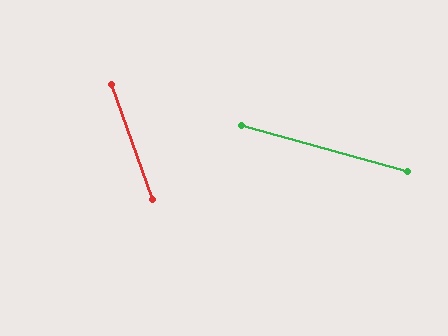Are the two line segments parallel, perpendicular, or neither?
Neither parallel nor perpendicular — they differ by about 55°.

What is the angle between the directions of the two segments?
Approximately 55 degrees.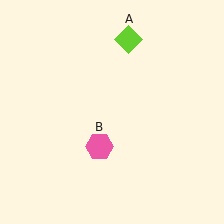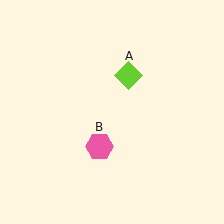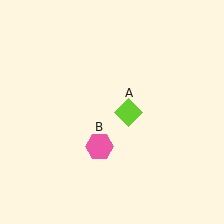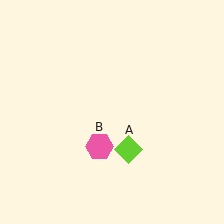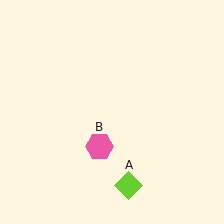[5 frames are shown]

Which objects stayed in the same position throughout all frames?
Pink hexagon (object B) remained stationary.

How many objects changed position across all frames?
1 object changed position: lime diamond (object A).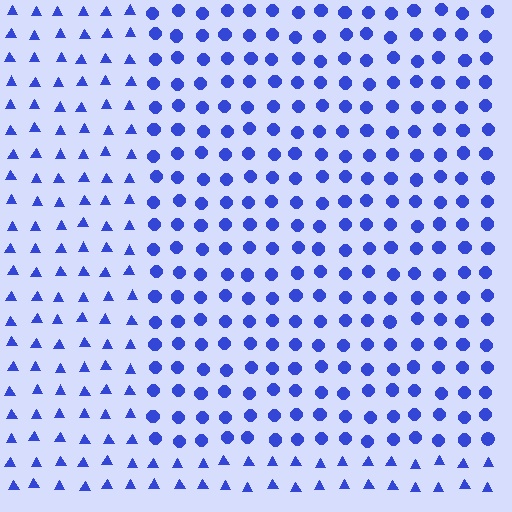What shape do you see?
I see a rectangle.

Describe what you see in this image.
The image is filled with small blue elements arranged in a uniform grid. A rectangle-shaped region contains circles, while the surrounding area contains triangles. The boundary is defined purely by the change in element shape.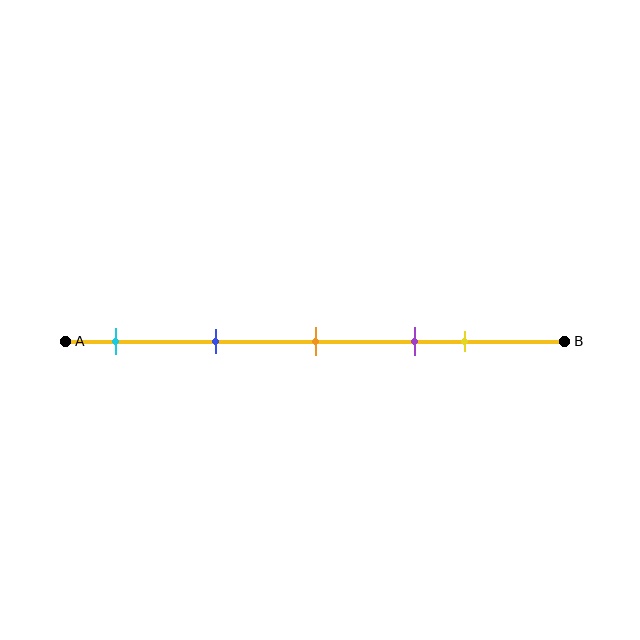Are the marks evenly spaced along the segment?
No, the marks are not evenly spaced.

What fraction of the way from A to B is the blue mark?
The blue mark is approximately 30% (0.3) of the way from A to B.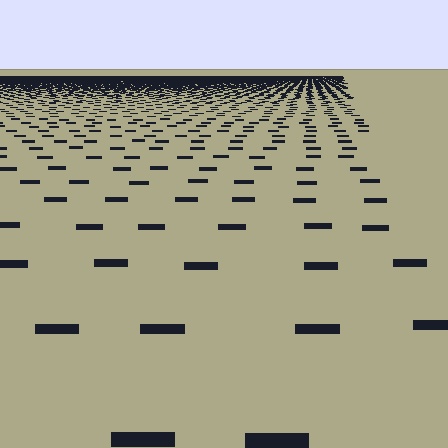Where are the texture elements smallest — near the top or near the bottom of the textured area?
Near the top.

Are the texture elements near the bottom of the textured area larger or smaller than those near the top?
Larger. Near the bottom, elements are closer to the viewer and appear at a bigger on-screen size.